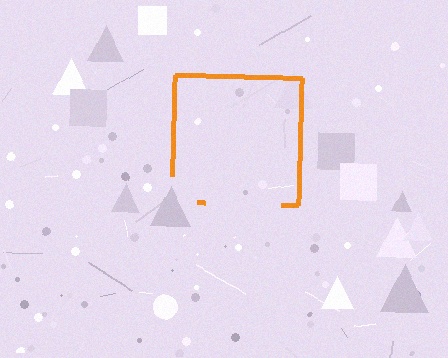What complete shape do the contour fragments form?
The contour fragments form a square.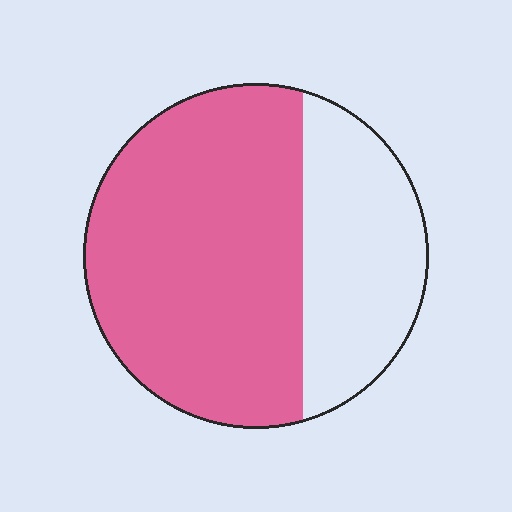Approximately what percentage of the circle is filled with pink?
Approximately 65%.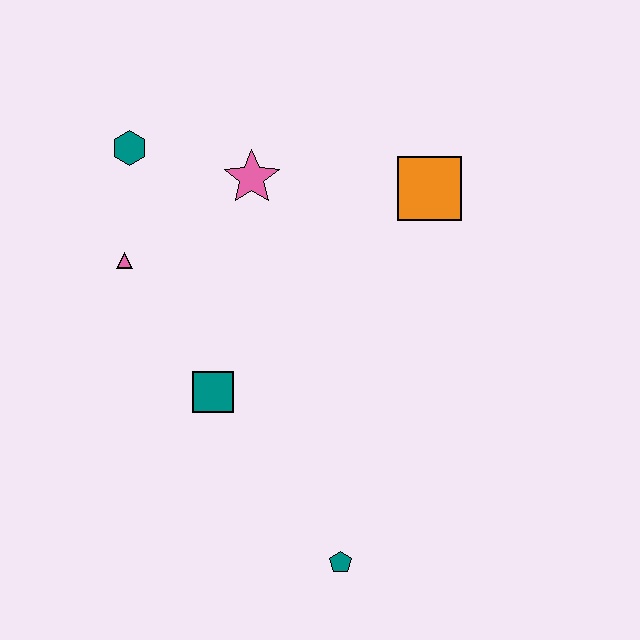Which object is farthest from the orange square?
The teal pentagon is farthest from the orange square.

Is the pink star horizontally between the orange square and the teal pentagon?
No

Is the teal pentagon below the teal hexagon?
Yes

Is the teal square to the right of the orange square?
No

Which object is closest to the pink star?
The teal hexagon is closest to the pink star.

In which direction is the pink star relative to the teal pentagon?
The pink star is above the teal pentagon.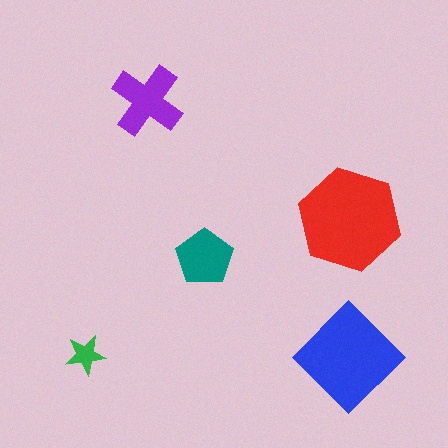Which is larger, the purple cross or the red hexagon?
The red hexagon.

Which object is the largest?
The red hexagon.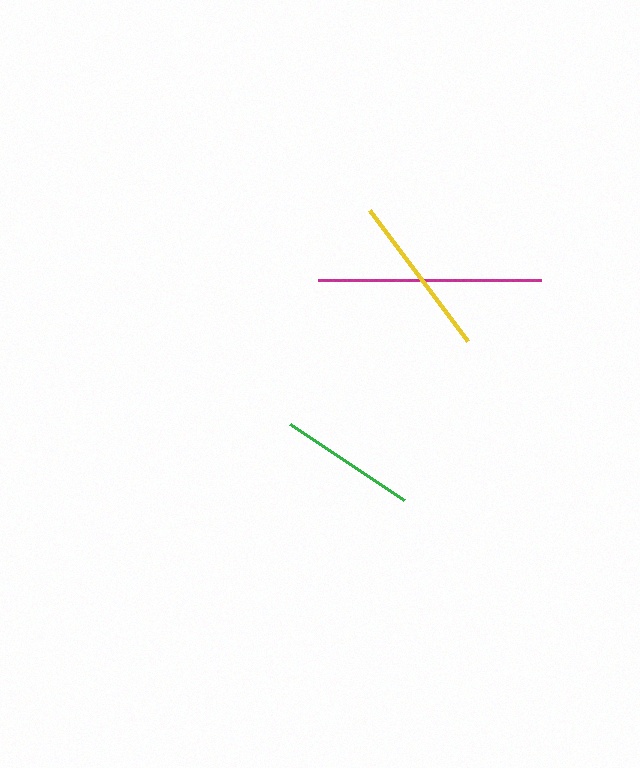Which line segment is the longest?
The magenta line is the longest at approximately 223 pixels.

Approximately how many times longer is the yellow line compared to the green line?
The yellow line is approximately 1.2 times the length of the green line.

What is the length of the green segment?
The green segment is approximately 137 pixels long.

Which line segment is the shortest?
The green line is the shortest at approximately 137 pixels.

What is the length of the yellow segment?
The yellow segment is approximately 164 pixels long.